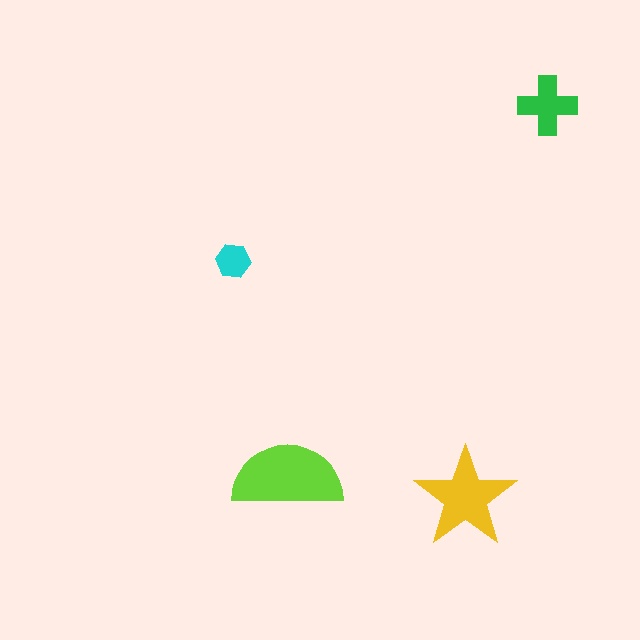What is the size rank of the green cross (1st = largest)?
3rd.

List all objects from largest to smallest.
The lime semicircle, the yellow star, the green cross, the cyan hexagon.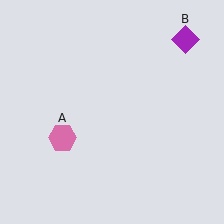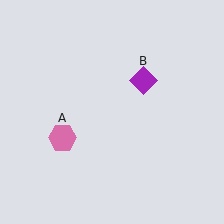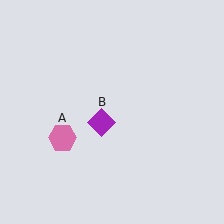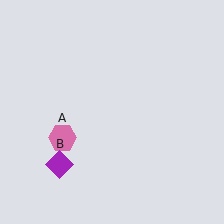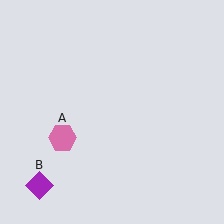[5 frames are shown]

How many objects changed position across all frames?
1 object changed position: purple diamond (object B).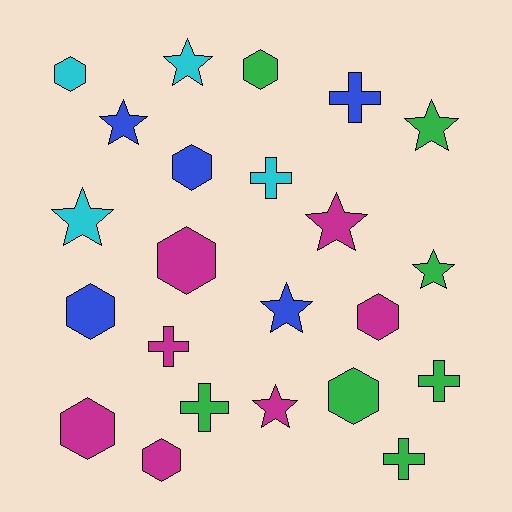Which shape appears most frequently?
Hexagon, with 9 objects.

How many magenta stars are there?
There are 2 magenta stars.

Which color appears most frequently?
Green, with 7 objects.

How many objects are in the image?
There are 23 objects.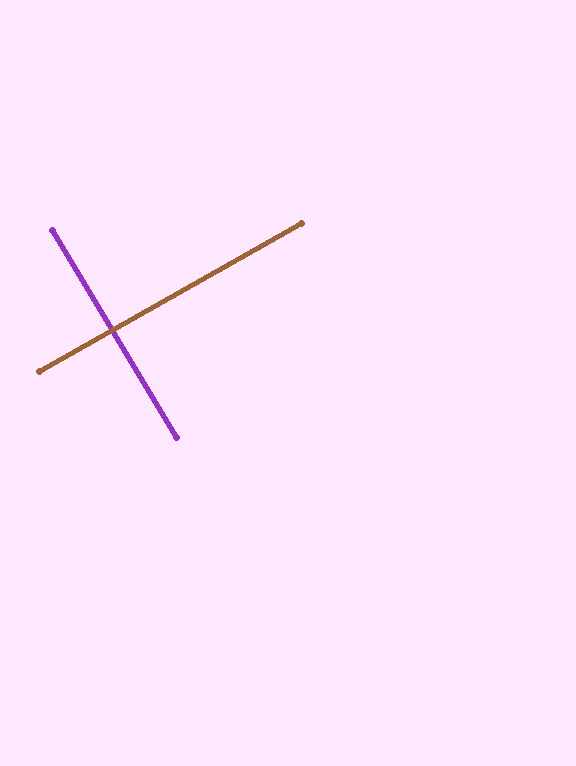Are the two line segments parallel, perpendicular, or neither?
Perpendicular — they meet at approximately 89°.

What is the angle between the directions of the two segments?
Approximately 89 degrees.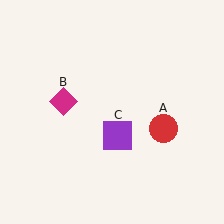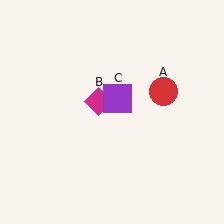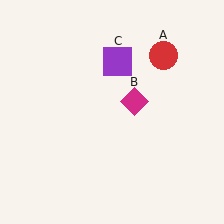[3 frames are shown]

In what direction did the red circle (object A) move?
The red circle (object A) moved up.